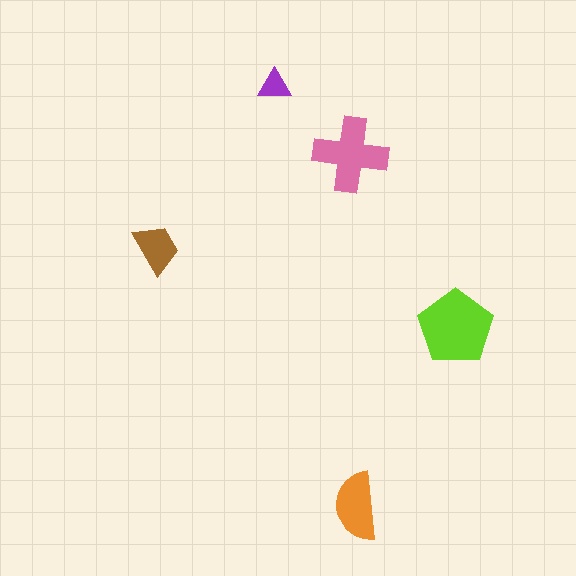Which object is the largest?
The lime pentagon.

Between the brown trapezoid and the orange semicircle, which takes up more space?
The orange semicircle.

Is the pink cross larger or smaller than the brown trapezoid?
Larger.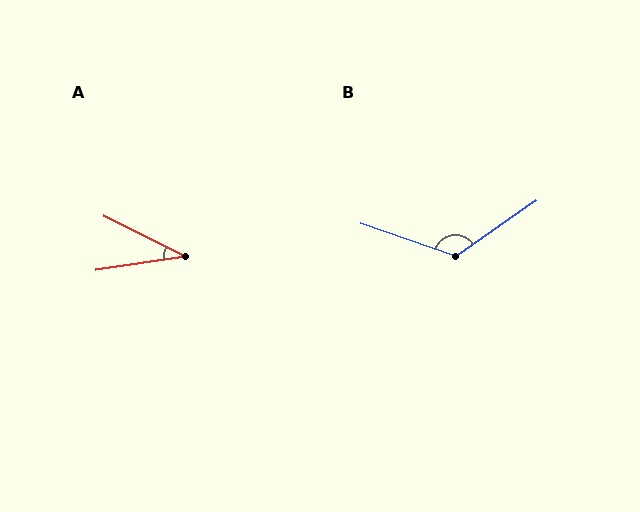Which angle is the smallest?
A, at approximately 35 degrees.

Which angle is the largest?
B, at approximately 127 degrees.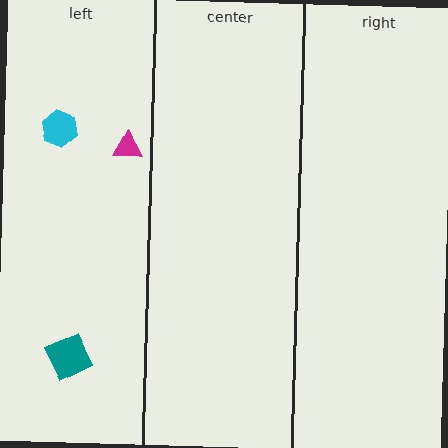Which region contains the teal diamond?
The left region.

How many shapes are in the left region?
3.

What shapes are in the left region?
The magenta triangle, the cyan hexagon, the teal diamond.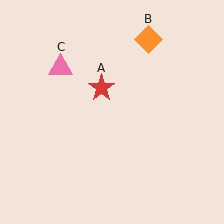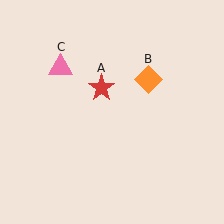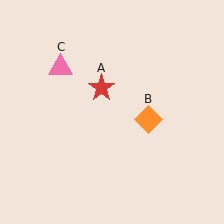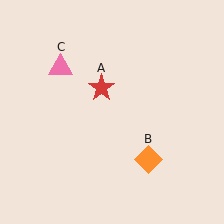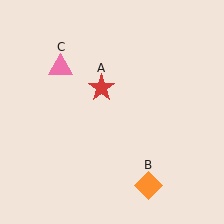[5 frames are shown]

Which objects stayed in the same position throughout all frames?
Red star (object A) and pink triangle (object C) remained stationary.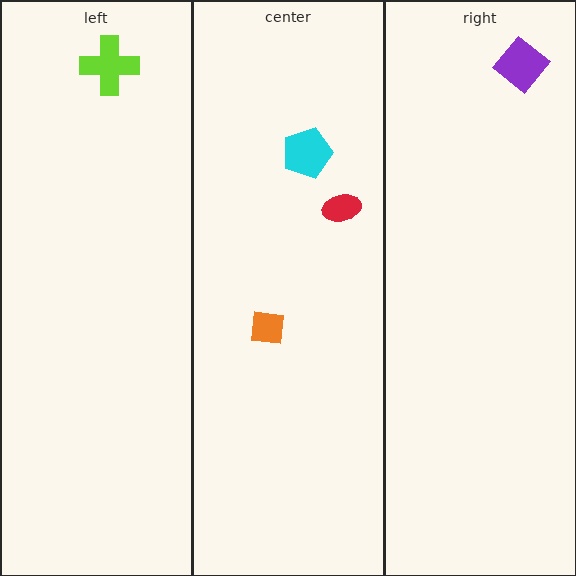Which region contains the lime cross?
The left region.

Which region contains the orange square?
The center region.